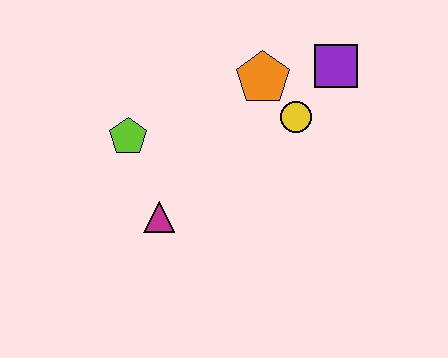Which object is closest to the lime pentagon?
The magenta triangle is closest to the lime pentagon.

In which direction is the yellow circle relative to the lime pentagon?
The yellow circle is to the right of the lime pentagon.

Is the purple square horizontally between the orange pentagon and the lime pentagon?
No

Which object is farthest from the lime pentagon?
The purple square is farthest from the lime pentagon.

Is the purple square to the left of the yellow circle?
No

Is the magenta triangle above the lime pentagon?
No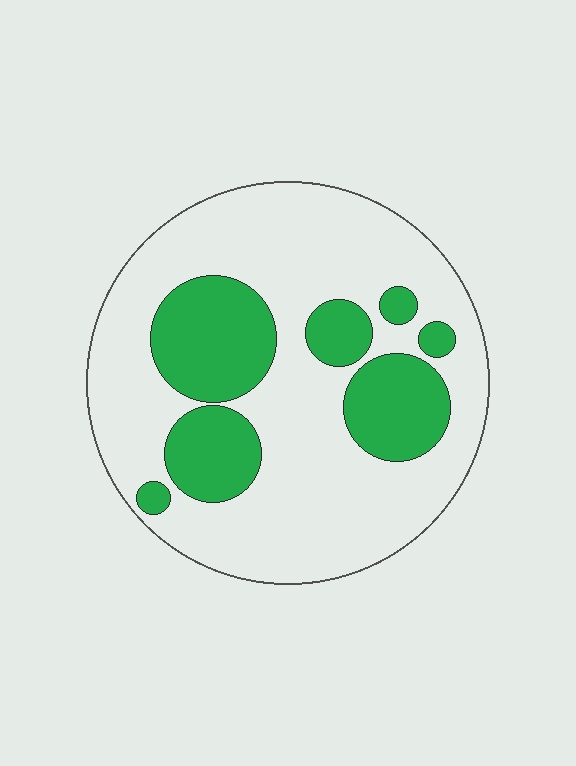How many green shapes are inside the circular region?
7.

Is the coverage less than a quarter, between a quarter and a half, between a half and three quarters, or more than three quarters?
Between a quarter and a half.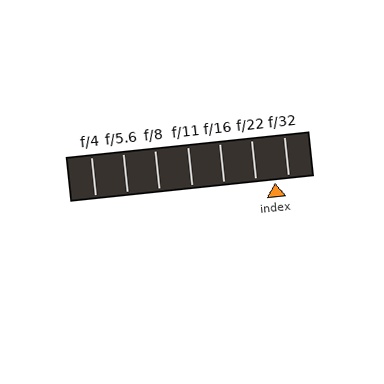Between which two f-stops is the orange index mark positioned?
The index mark is between f/22 and f/32.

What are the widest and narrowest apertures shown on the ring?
The widest aperture shown is f/4 and the narrowest is f/32.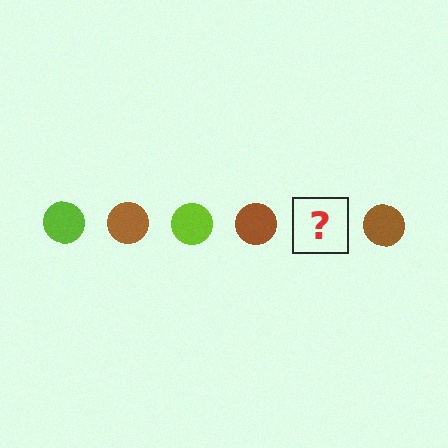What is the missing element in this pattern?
The missing element is a lime circle.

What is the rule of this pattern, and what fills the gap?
The rule is that the pattern cycles through lime, brown circles. The gap should be filled with a lime circle.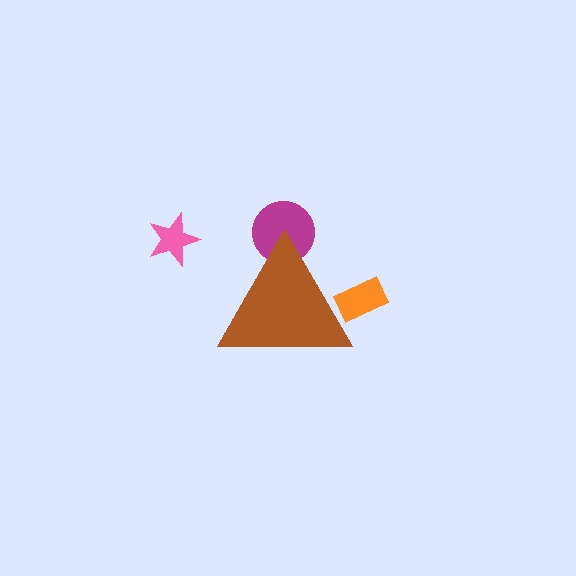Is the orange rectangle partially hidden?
Yes, the orange rectangle is partially hidden behind the brown triangle.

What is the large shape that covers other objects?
A brown triangle.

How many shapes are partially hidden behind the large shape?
2 shapes are partially hidden.